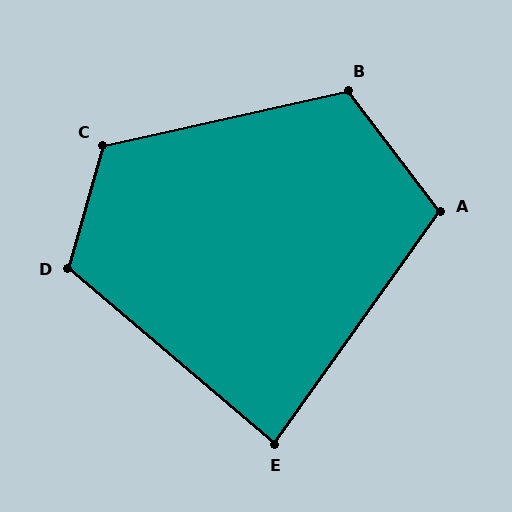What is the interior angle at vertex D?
Approximately 114 degrees (obtuse).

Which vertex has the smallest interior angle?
E, at approximately 85 degrees.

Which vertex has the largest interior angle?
C, at approximately 118 degrees.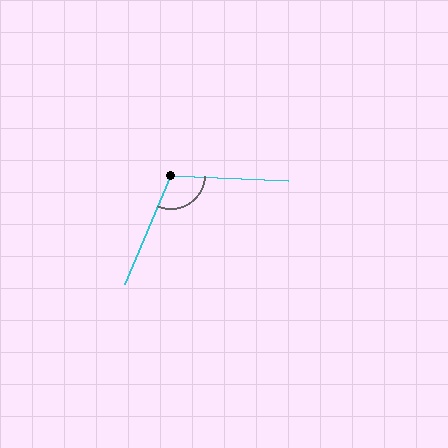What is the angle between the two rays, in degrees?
Approximately 111 degrees.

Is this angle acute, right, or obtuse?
It is obtuse.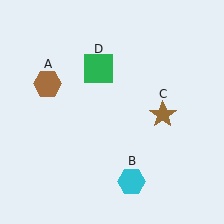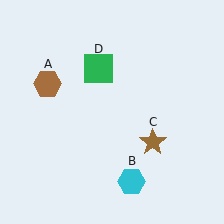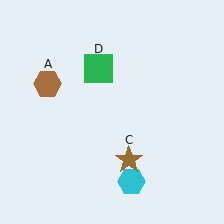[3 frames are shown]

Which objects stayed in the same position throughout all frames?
Brown hexagon (object A) and cyan hexagon (object B) and green square (object D) remained stationary.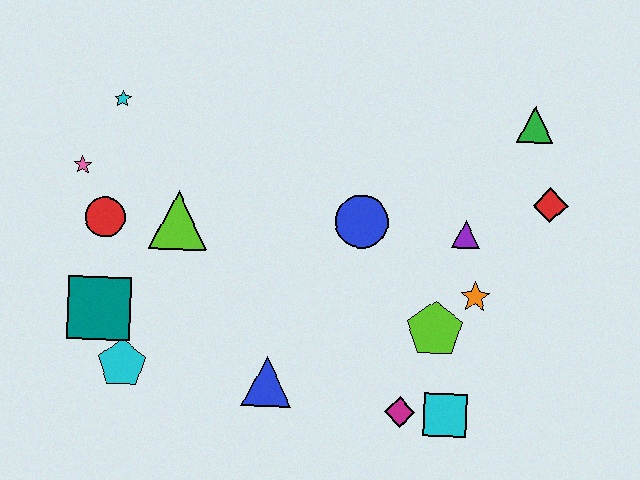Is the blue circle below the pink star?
Yes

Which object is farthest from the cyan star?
The cyan square is farthest from the cyan star.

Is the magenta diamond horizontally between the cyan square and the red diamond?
No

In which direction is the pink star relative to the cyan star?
The pink star is below the cyan star.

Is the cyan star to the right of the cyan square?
No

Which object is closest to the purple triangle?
The orange star is closest to the purple triangle.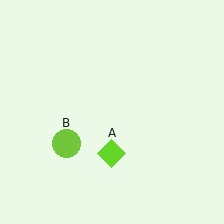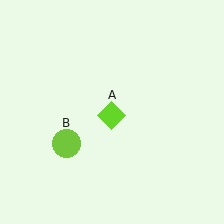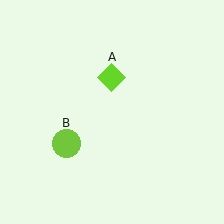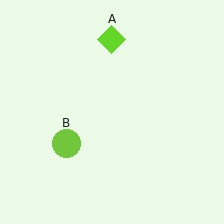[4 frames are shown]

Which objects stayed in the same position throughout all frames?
Lime circle (object B) remained stationary.